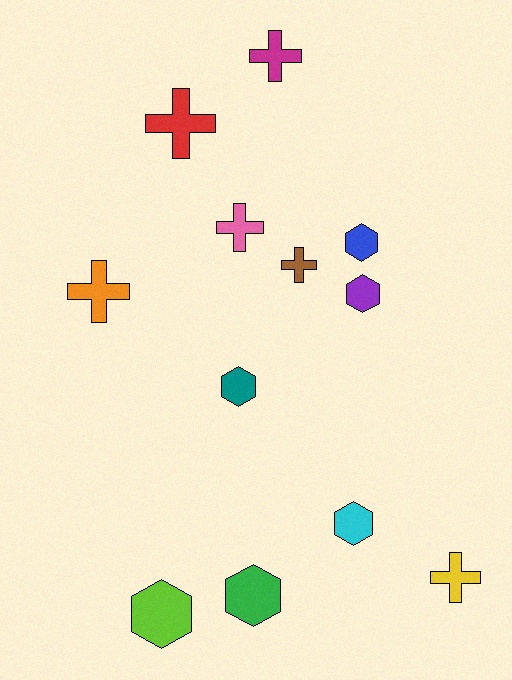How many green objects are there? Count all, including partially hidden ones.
There is 1 green object.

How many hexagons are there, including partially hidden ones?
There are 6 hexagons.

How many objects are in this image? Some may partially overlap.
There are 12 objects.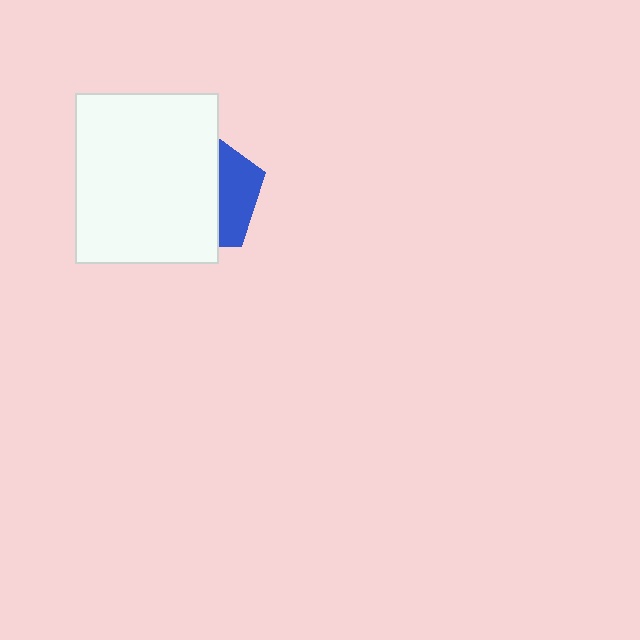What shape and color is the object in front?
The object in front is a white rectangle.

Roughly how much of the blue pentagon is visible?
A small part of it is visible (roughly 31%).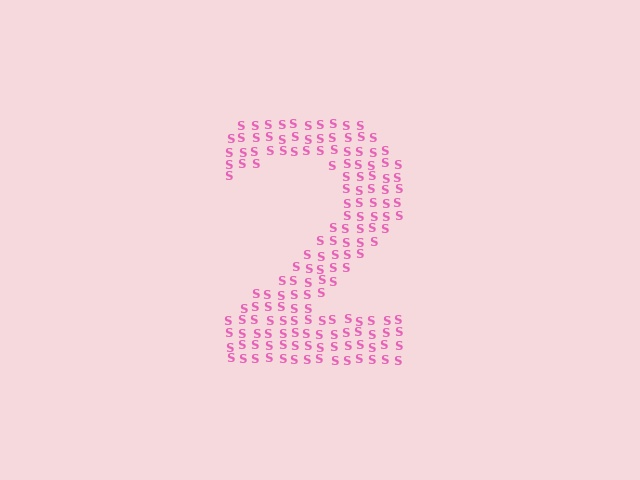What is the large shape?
The large shape is the digit 2.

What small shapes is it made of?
It is made of small letter S's.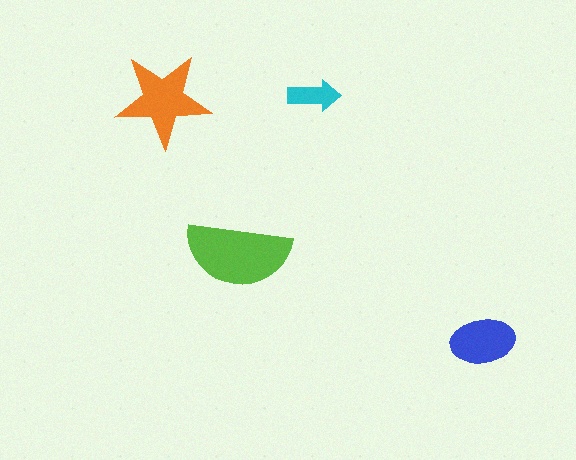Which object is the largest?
The lime semicircle.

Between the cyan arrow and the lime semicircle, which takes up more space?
The lime semicircle.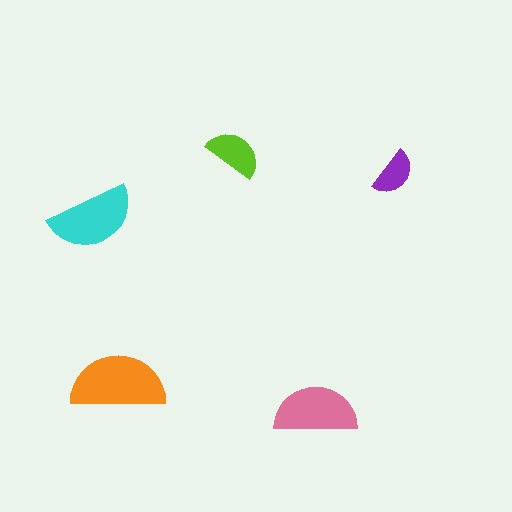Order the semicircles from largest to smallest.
the orange one, the cyan one, the pink one, the lime one, the purple one.